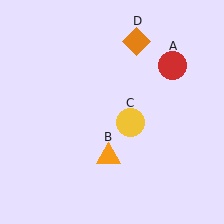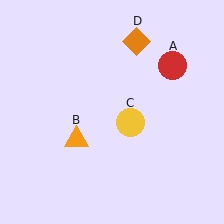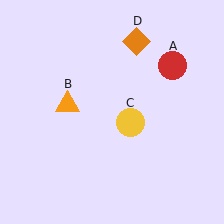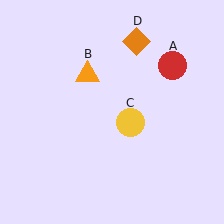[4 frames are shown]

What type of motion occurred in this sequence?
The orange triangle (object B) rotated clockwise around the center of the scene.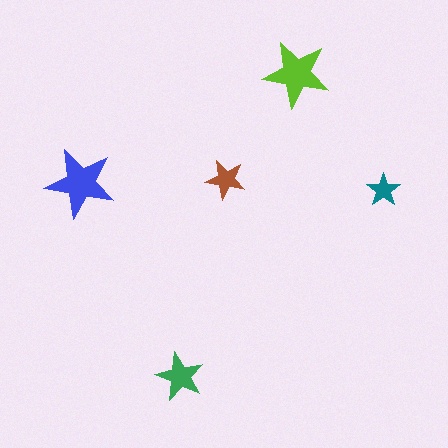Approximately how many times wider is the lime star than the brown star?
About 1.5 times wider.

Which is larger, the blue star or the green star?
The blue one.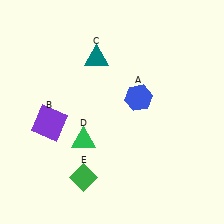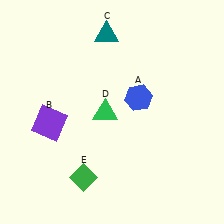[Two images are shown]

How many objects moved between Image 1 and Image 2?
2 objects moved between the two images.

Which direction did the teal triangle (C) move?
The teal triangle (C) moved up.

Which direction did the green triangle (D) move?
The green triangle (D) moved up.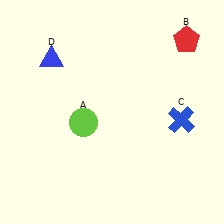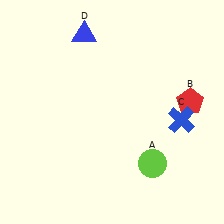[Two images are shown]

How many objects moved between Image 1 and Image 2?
3 objects moved between the two images.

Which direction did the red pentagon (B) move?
The red pentagon (B) moved down.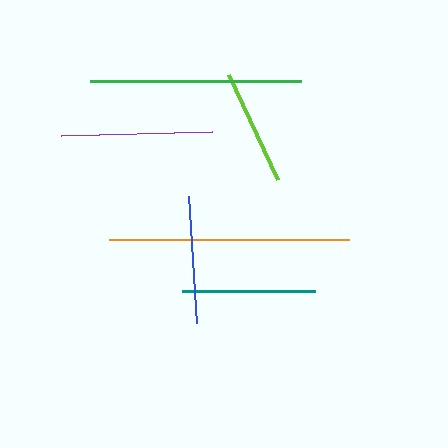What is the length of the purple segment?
The purple segment is approximately 152 pixels long.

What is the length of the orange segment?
The orange segment is approximately 241 pixels long.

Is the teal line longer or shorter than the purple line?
The purple line is longer than the teal line.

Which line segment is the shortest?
The lime line is the shortest at approximately 115 pixels.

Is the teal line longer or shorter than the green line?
The green line is longer than the teal line.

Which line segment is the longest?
The orange line is the longest at approximately 241 pixels.